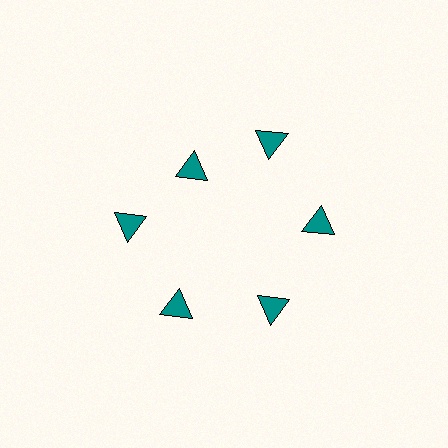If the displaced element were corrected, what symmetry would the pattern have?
It would have 6-fold rotational symmetry — the pattern would map onto itself every 60 degrees.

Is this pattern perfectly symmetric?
No. The 6 teal triangles are arranged in a ring, but one element near the 11 o'clock position is pulled inward toward the center, breaking the 6-fold rotational symmetry.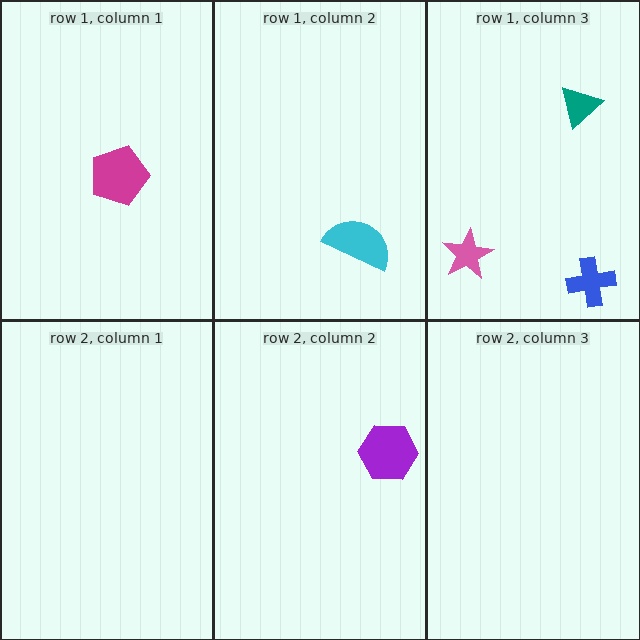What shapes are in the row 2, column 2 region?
The purple hexagon.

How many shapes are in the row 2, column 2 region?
1.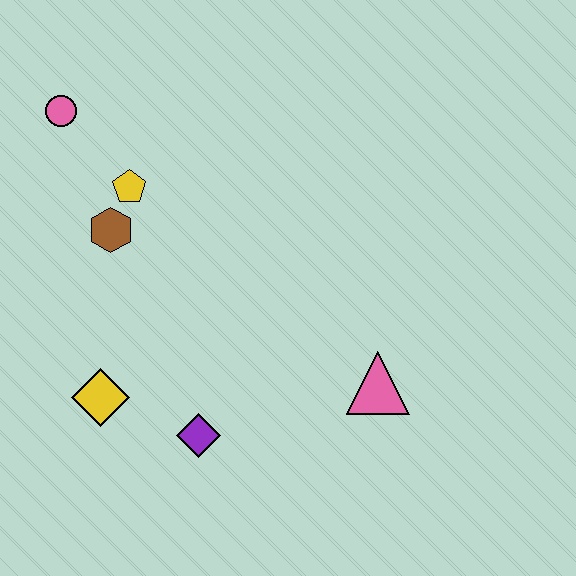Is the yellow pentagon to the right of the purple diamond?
No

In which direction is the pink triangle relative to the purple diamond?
The pink triangle is to the right of the purple diamond.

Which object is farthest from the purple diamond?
The pink circle is farthest from the purple diamond.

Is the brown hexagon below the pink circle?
Yes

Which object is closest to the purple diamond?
The yellow diamond is closest to the purple diamond.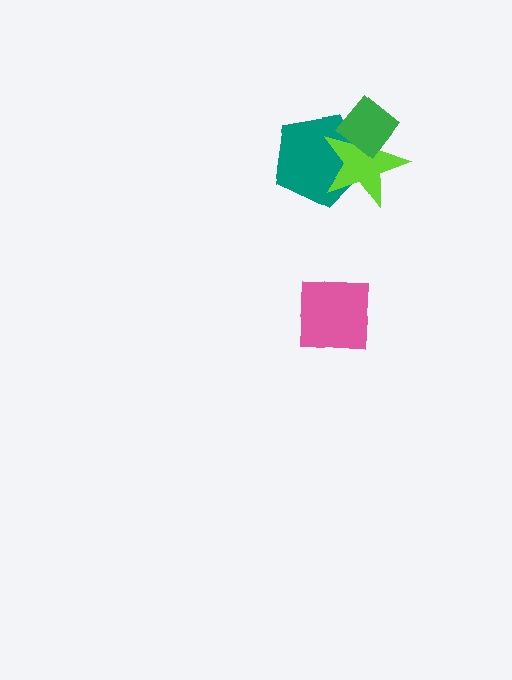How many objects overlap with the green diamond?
2 objects overlap with the green diamond.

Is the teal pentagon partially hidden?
Yes, it is partially covered by another shape.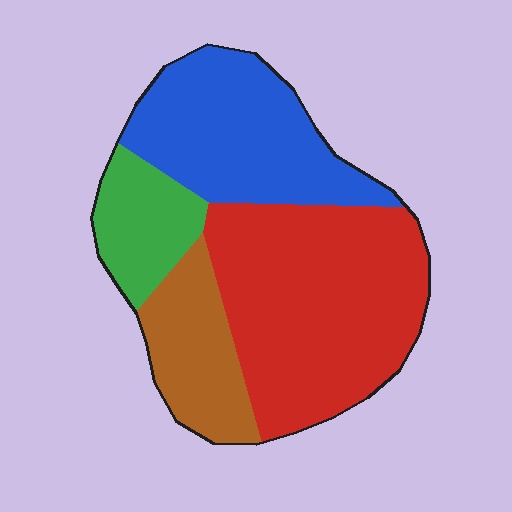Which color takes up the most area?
Red, at roughly 45%.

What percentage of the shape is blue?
Blue covers around 30% of the shape.